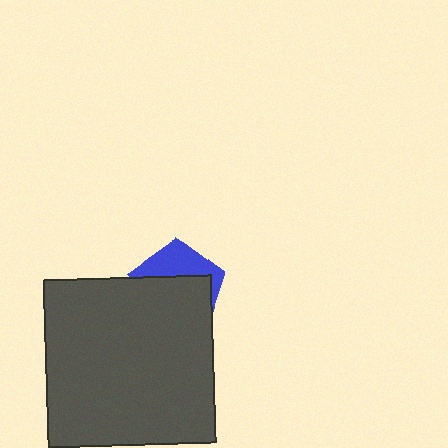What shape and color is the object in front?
The object in front is a dark gray square.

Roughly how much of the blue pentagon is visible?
A small part of it is visible (roughly 35%).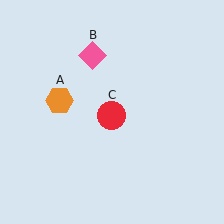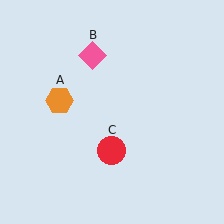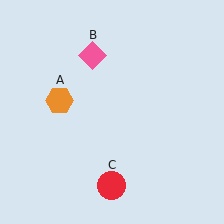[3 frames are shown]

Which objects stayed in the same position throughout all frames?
Orange hexagon (object A) and pink diamond (object B) remained stationary.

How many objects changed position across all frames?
1 object changed position: red circle (object C).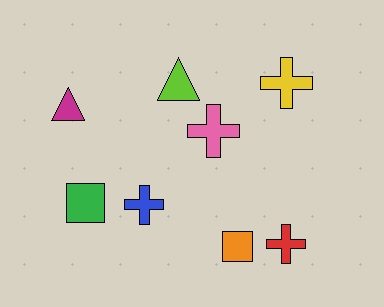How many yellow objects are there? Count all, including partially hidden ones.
There is 1 yellow object.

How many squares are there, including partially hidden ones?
There are 2 squares.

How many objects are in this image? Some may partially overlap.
There are 8 objects.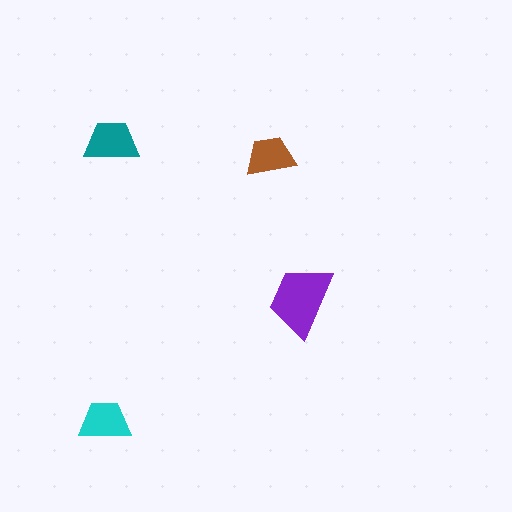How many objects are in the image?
There are 4 objects in the image.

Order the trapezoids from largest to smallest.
the purple one, the teal one, the cyan one, the brown one.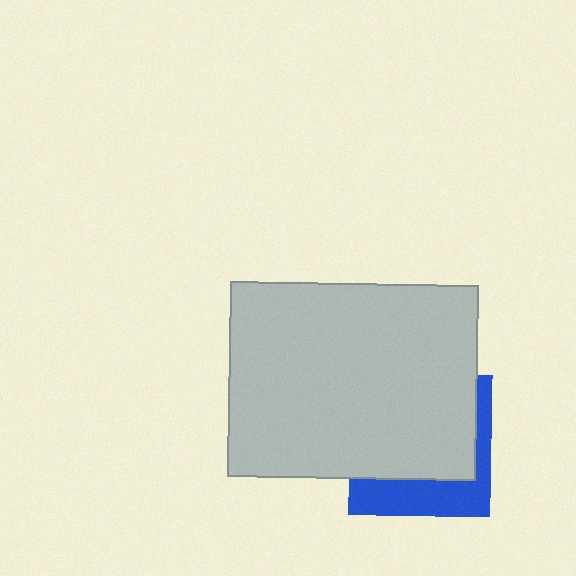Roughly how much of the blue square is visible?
A small part of it is visible (roughly 33%).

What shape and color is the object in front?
The object in front is a light gray rectangle.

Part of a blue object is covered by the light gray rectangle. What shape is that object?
It is a square.